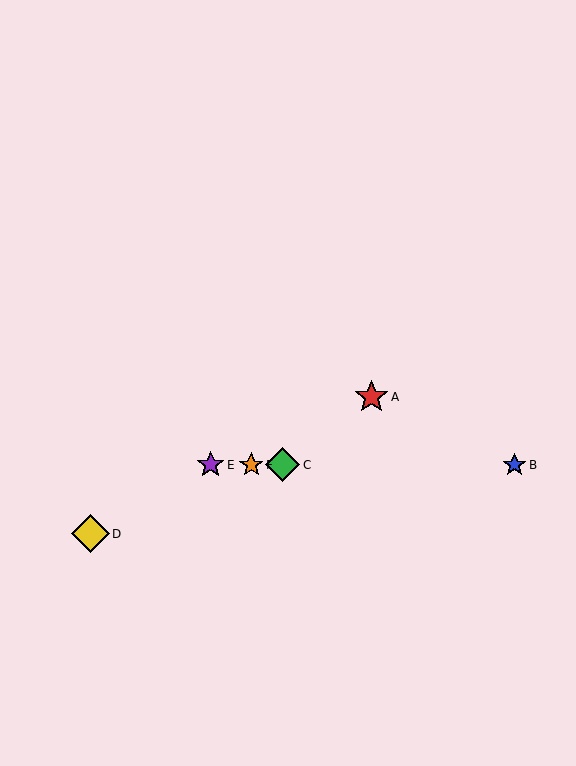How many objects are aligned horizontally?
4 objects (B, C, E, F) are aligned horizontally.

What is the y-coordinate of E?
Object E is at y≈465.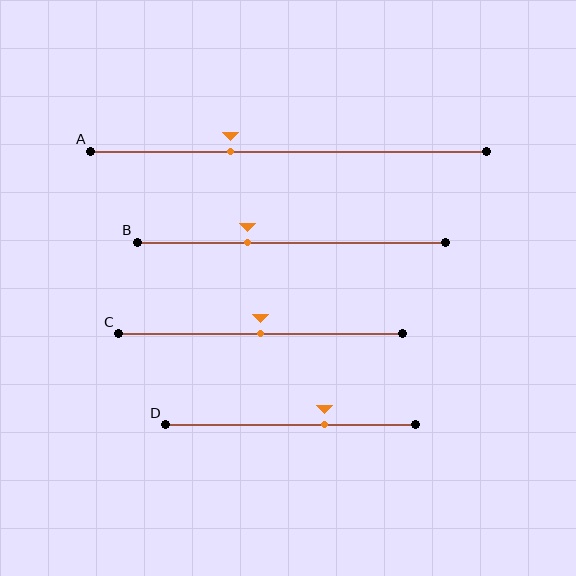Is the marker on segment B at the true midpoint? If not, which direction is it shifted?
No, the marker on segment B is shifted to the left by about 14% of the segment length.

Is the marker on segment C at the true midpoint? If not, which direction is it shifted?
Yes, the marker on segment C is at the true midpoint.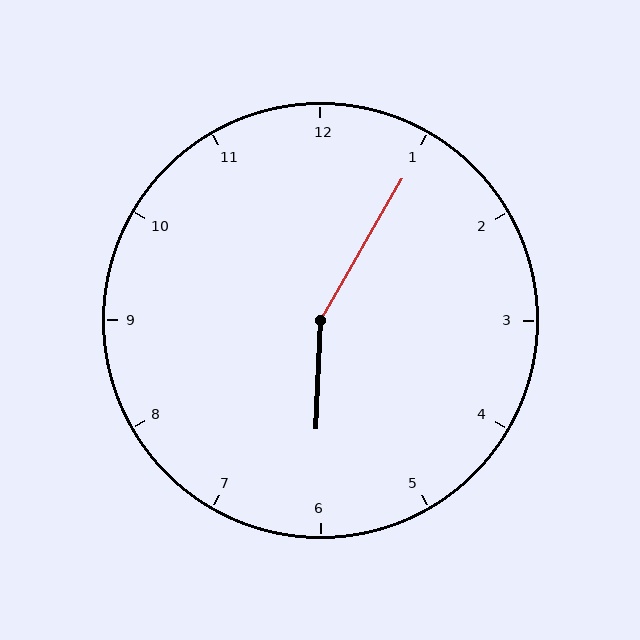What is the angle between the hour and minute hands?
Approximately 152 degrees.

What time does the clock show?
6:05.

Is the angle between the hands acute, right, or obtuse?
It is obtuse.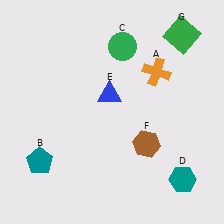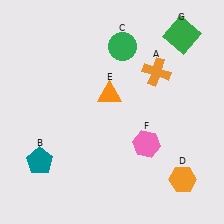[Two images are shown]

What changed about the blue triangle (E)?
In Image 1, E is blue. In Image 2, it changed to orange.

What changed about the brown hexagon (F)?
In Image 1, F is brown. In Image 2, it changed to pink.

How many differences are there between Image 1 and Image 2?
There are 3 differences between the two images.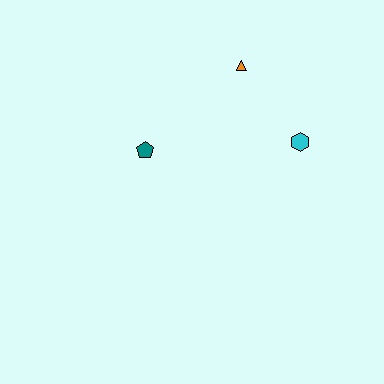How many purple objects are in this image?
There are no purple objects.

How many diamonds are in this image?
There are no diamonds.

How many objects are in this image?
There are 3 objects.